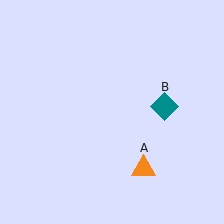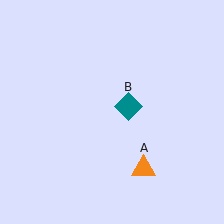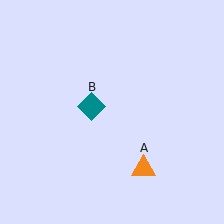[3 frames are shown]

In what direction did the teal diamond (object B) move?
The teal diamond (object B) moved left.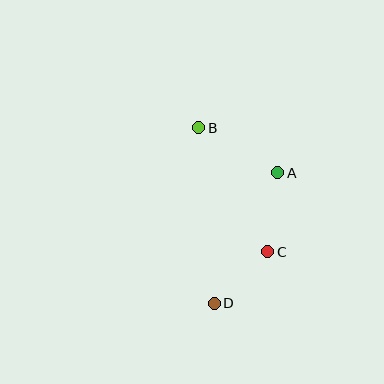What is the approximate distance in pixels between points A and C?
The distance between A and C is approximately 80 pixels.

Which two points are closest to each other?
Points C and D are closest to each other.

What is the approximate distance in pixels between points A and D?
The distance between A and D is approximately 145 pixels.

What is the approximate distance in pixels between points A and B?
The distance between A and B is approximately 91 pixels.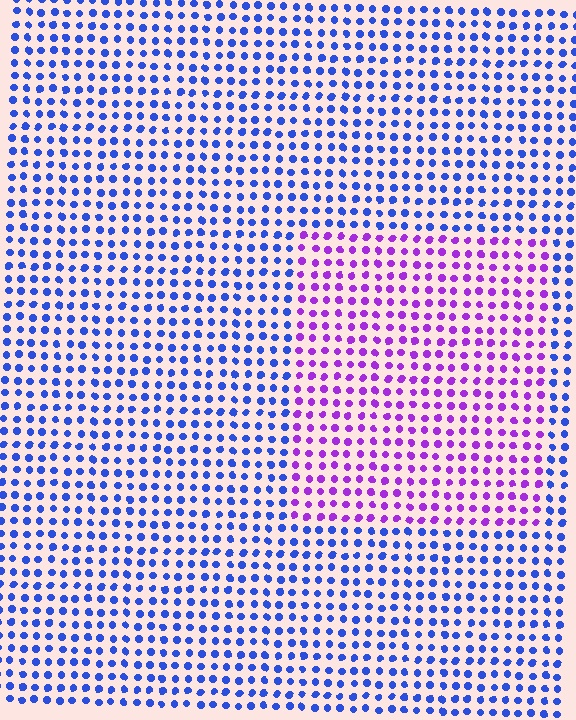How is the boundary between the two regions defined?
The boundary is defined purely by a slight shift in hue (about 54 degrees). Spacing, size, and orientation are identical on both sides.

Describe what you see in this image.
The image is filled with small blue elements in a uniform arrangement. A rectangle-shaped region is visible where the elements are tinted to a slightly different hue, forming a subtle color boundary.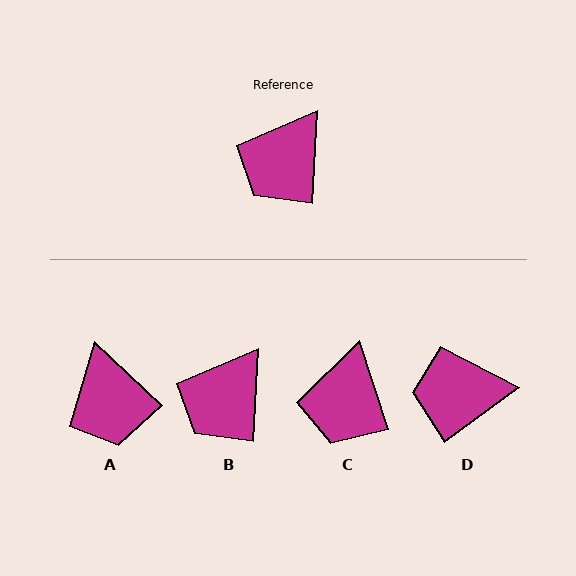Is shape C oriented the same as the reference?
No, it is off by about 21 degrees.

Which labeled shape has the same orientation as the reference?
B.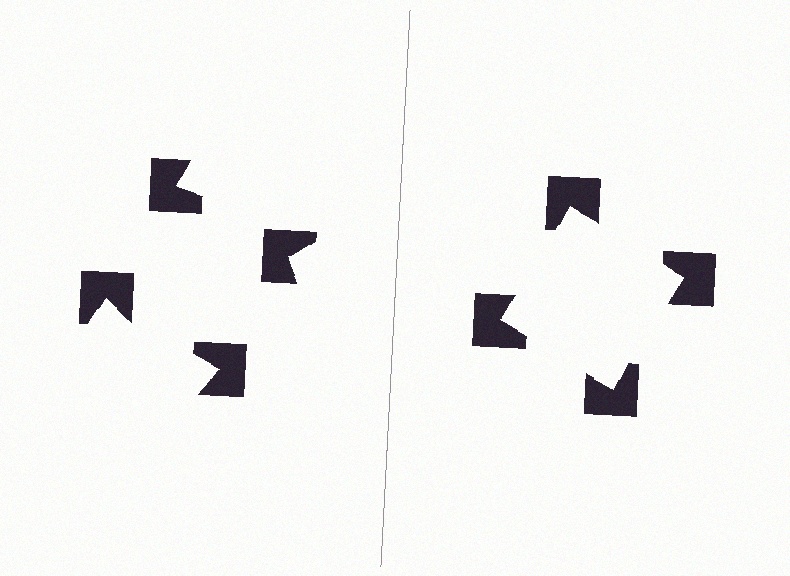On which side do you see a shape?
An illusory square appears on the right side. On the left side the wedge cuts are rotated, so no coherent shape forms.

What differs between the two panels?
The notched squares are positioned identically on both sides; only the wedge orientations differ. On the right they align to a square; on the left they are misaligned.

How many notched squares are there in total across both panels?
8 — 4 on each side.